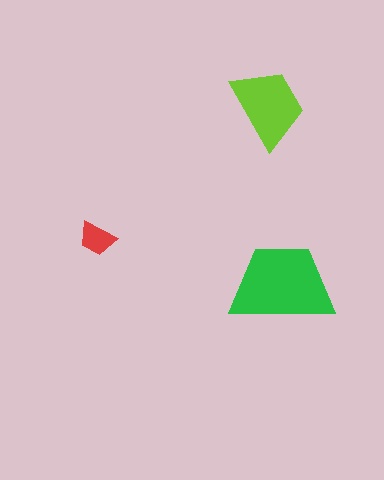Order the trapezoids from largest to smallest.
the green one, the lime one, the red one.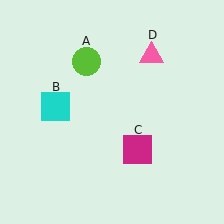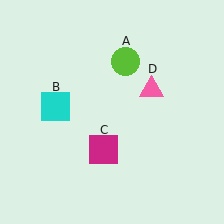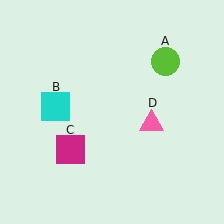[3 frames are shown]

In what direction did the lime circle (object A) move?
The lime circle (object A) moved right.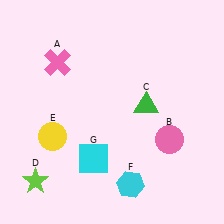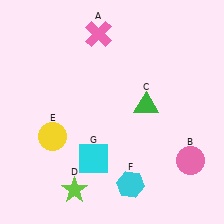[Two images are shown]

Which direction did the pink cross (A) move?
The pink cross (A) moved right.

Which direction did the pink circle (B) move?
The pink circle (B) moved right.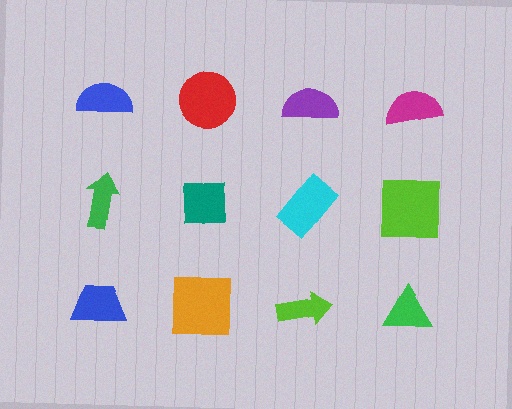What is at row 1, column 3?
A purple semicircle.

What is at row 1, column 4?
A magenta semicircle.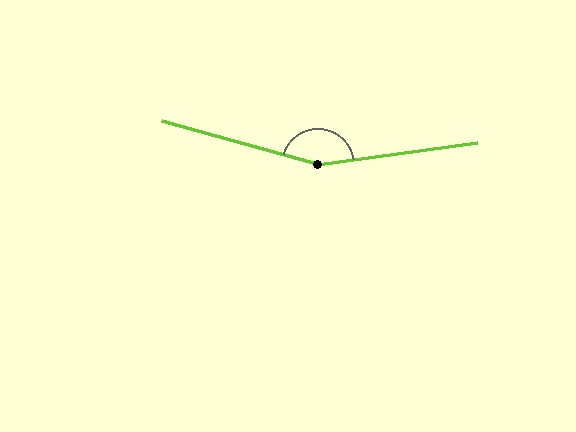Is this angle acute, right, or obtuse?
It is obtuse.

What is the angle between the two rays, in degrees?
Approximately 156 degrees.